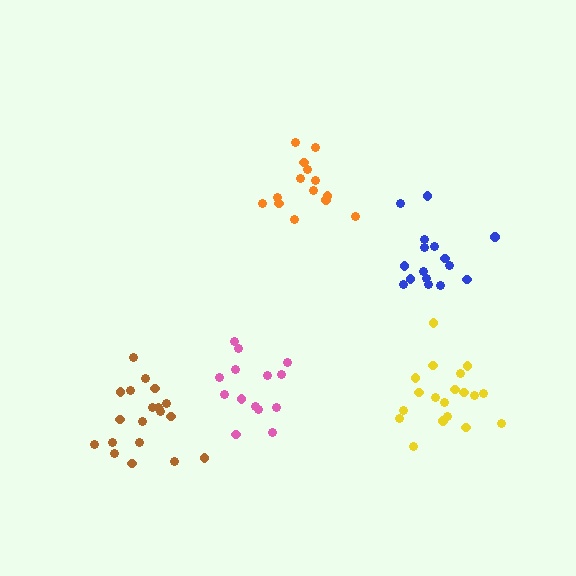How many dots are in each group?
Group 1: 14 dots, Group 2: 19 dots, Group 3: 19 dots, Group 4: 14 dots, Group 5: 16 dots (82 total).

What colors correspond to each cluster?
The clusters are colored: pink, yellow, brown, orange, blue.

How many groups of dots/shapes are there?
There are 5 groups.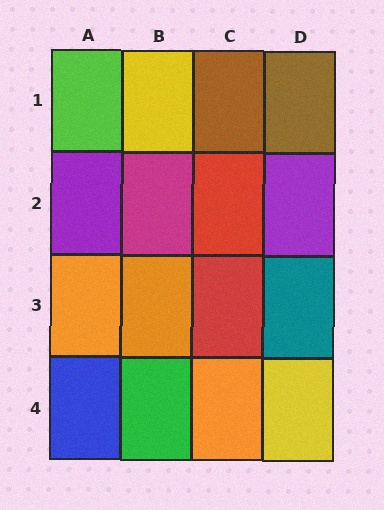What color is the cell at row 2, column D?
Purple.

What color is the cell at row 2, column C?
Red.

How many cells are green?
1 cell is green.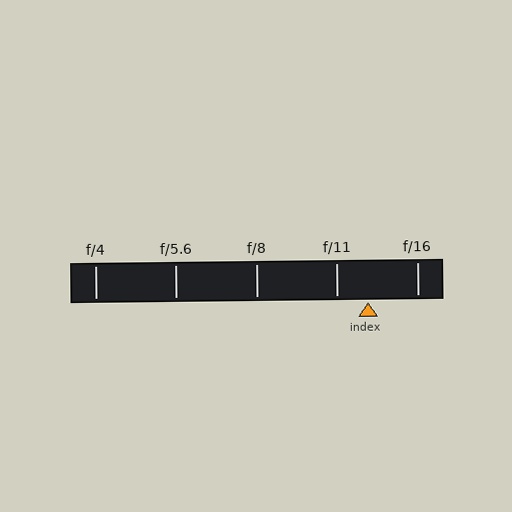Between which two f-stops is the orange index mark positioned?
The index mark is between f/11 and f/16.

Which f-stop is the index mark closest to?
The index mark is closest to f/11.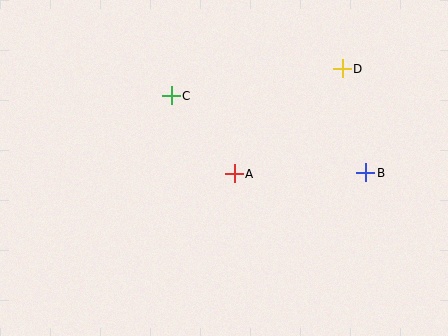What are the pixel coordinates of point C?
Point C is at (171, 96).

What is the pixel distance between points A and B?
The distance between A and B is 132 pixels.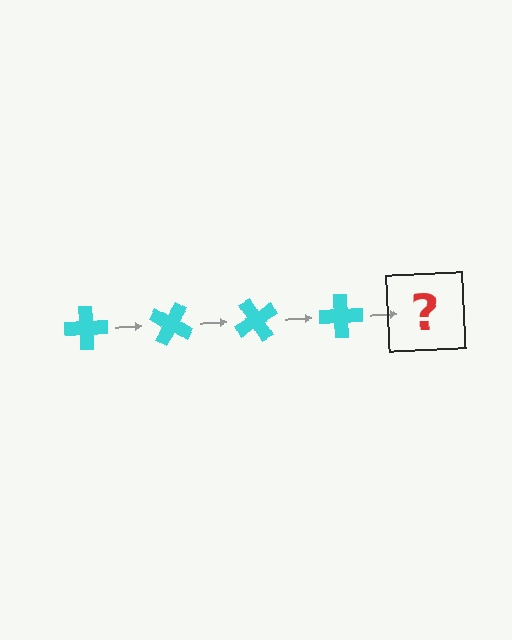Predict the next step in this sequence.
The next step is a cyan cross rotated 120 degrees.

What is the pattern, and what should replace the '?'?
The pattern is that the cross rotates 30 degrees each step. The '?' should be a cyan cross rotated 120 degrees.